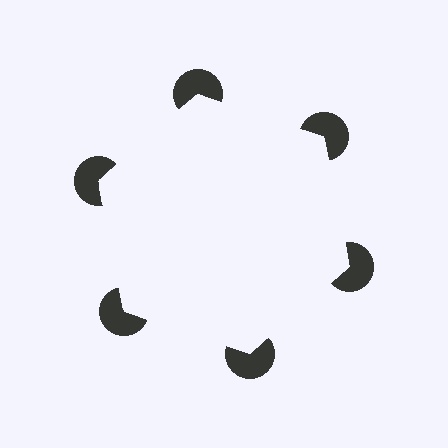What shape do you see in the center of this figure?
An illusory hexagon — its edges are inferred from the aligned wedge cuts in the pac-man discs, not physically drawn.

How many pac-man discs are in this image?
There are 6 — one at each vertex of the illusory hexagon.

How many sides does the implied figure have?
6 sides.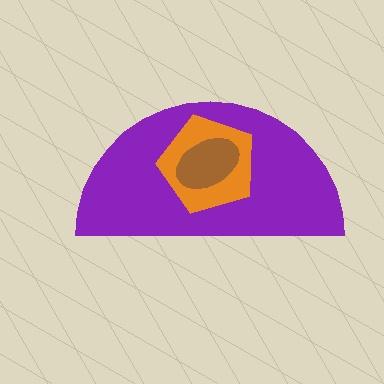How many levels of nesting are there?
3.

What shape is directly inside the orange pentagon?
The brown ellipse.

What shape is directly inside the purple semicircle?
The orange pentagon.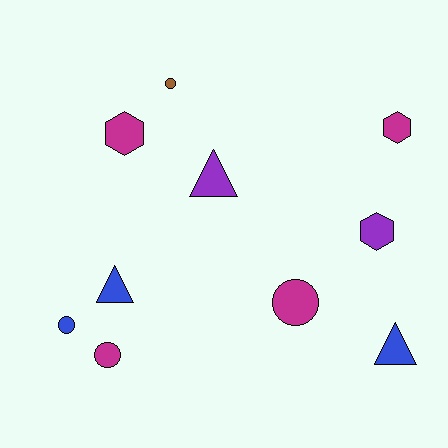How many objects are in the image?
There are 10 objects.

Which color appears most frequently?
Magenta, with 4 objects.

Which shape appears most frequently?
Circle, with 4 objects.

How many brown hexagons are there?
There are no brown hexagons.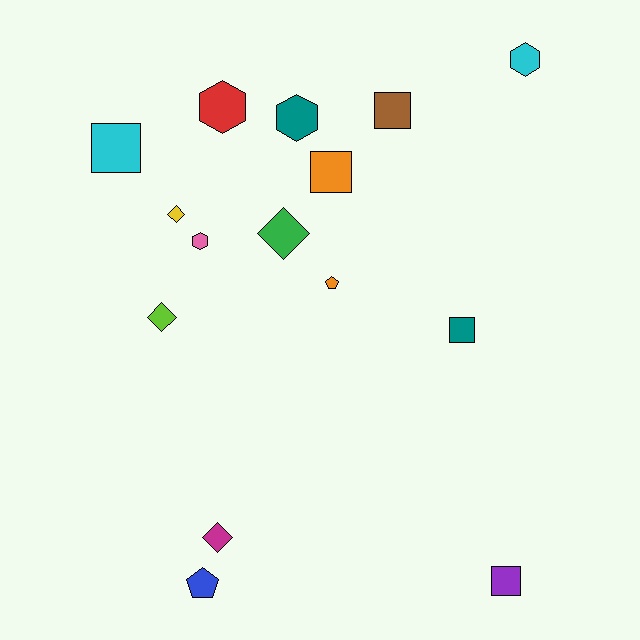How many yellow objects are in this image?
There is 1 yellow object.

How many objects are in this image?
There are 15 objects.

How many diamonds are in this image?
There are 4 diamonds.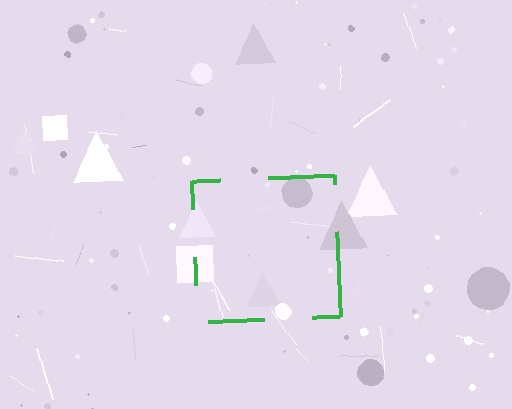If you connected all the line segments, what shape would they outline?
They would outline a square.